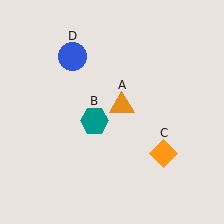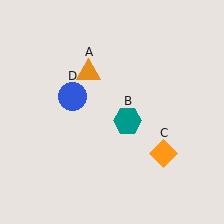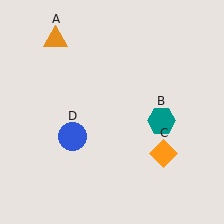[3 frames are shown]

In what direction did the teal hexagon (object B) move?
The teal hexagon (object B) moved right.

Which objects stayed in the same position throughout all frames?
Orange diamond (object C) remained stationary.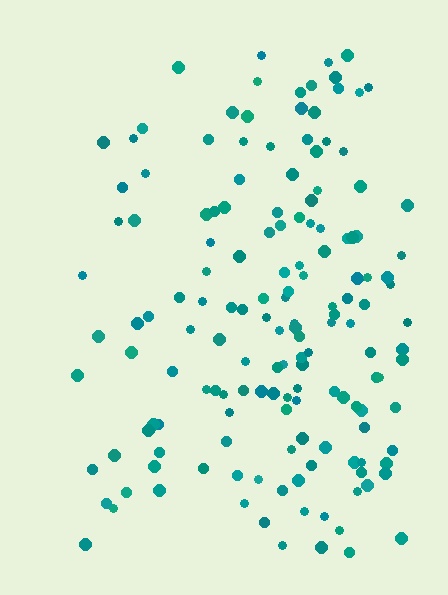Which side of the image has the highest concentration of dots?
The right.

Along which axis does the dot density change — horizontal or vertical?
Horizontal.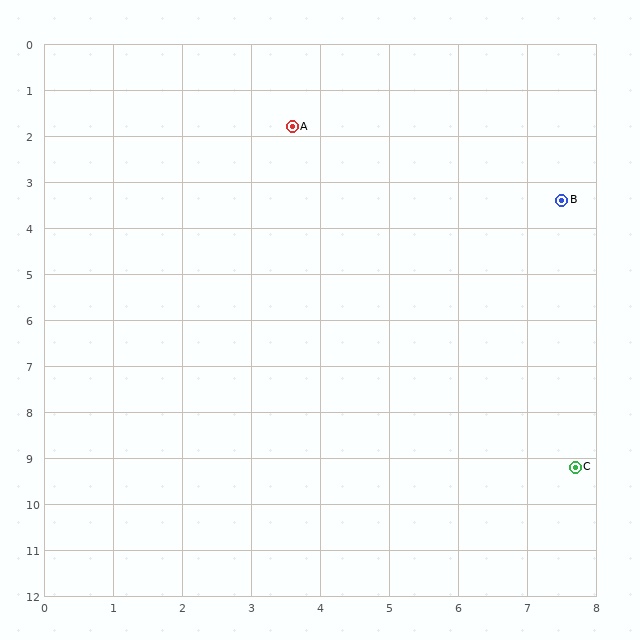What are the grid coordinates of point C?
Point C is at approximately (7.7, 9.2).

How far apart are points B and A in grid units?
Points B and A are about 4.2 grid units apart.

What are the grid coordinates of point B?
Point B is at approximately (7.5, 3.4).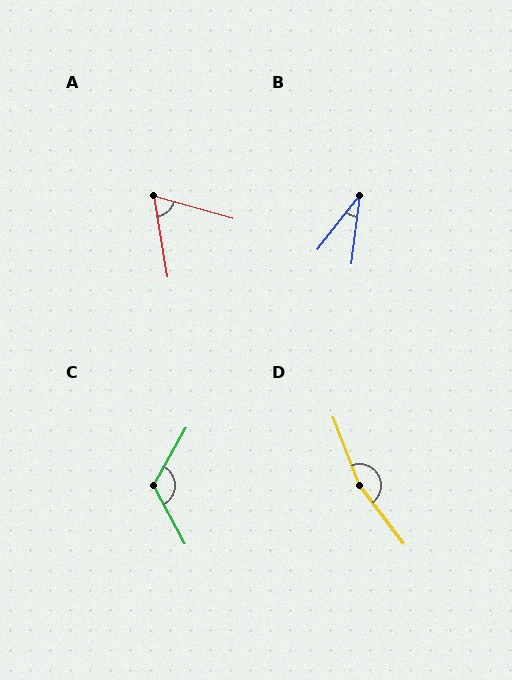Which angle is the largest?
D, at approximately 164 degrees.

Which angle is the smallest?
B, at approximately 31 degrees.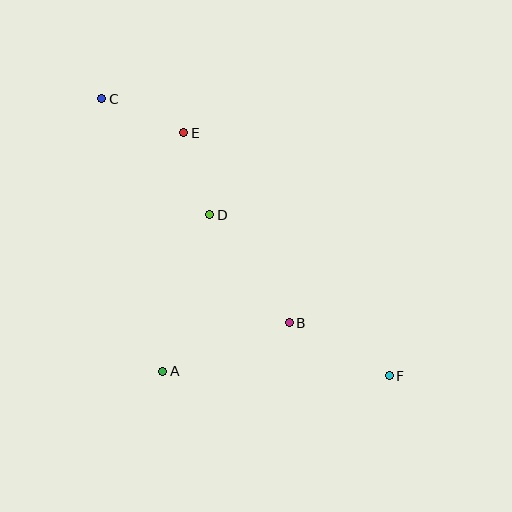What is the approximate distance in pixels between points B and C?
The distance between B and C is approximately 292 pixels.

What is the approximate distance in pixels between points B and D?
The distance between B and D is approximately 134 pixels.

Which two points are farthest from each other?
Points C and F are farthest from each other.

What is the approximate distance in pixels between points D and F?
The distance between D and F is approximately 241 pixels.